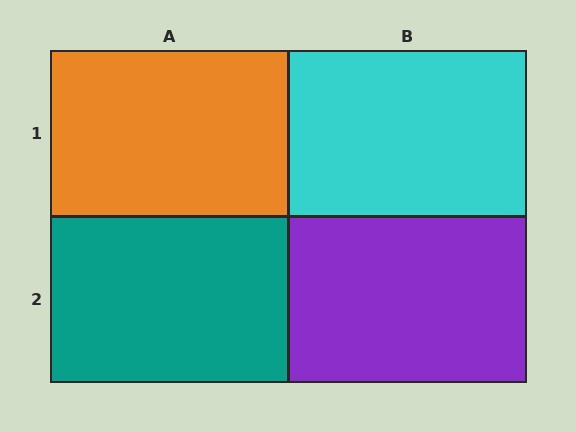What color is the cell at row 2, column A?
Teal.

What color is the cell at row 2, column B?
Purple.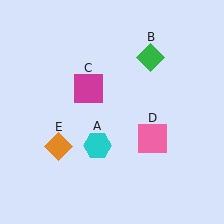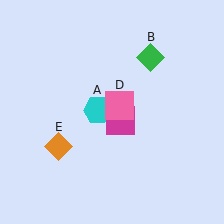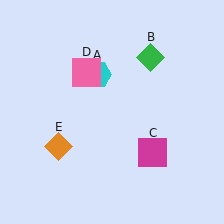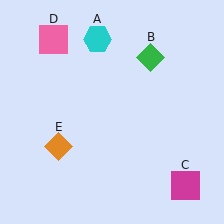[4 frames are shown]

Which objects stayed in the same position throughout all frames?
Green diamond (object B) and orange diamond (object E) remained stationary.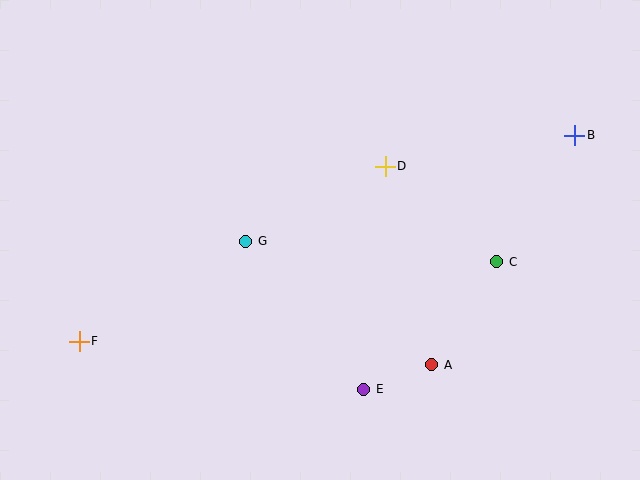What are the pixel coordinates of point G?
Point G is at (246, 241).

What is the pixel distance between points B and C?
The distance between B and C is 148 pixels.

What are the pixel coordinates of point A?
Point A is at (432, 365).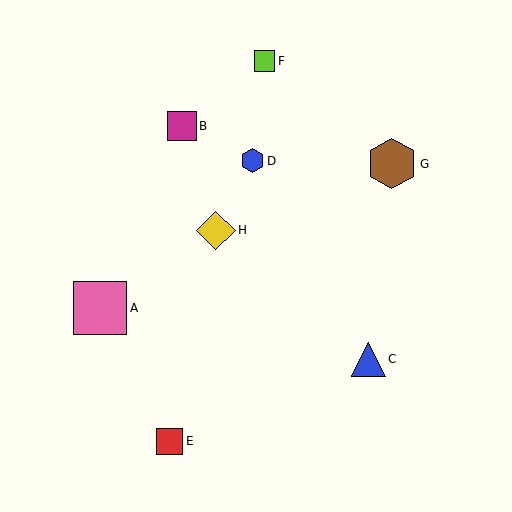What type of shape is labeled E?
Shape E is a red square.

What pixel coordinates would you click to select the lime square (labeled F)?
Click at (264, 61) to select the lime square F.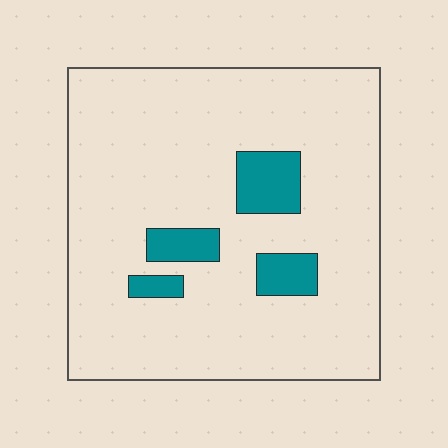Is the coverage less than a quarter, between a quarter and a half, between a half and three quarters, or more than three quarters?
Less than a quarter.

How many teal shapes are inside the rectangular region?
4.